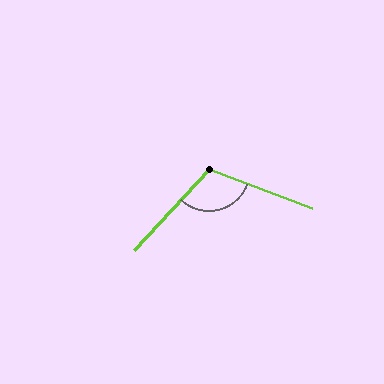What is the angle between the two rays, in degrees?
Approximately 112 degrees.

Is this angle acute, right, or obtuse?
It is obtuse.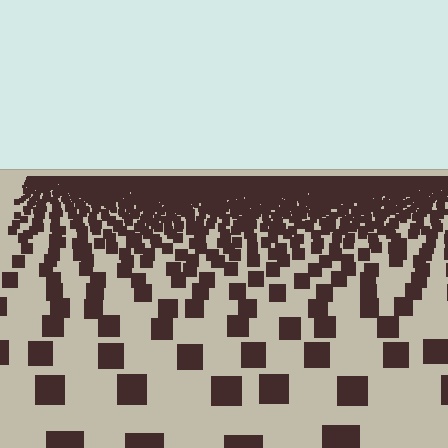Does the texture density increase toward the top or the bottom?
Density increases toward the top.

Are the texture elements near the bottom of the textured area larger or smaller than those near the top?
Larger. Near the bottom, elements are closer to the viewer and appear at a bigger on-screen size.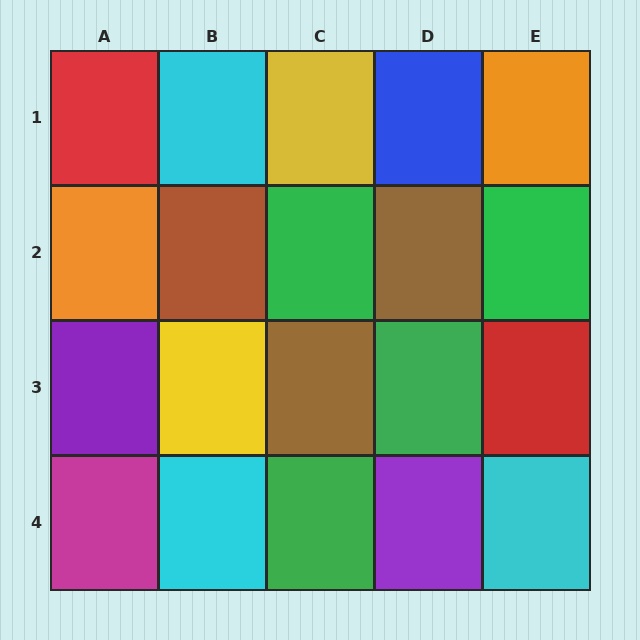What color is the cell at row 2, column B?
Brown.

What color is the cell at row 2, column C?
Green.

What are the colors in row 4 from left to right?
Magenta, cyan, green, purple, cyan.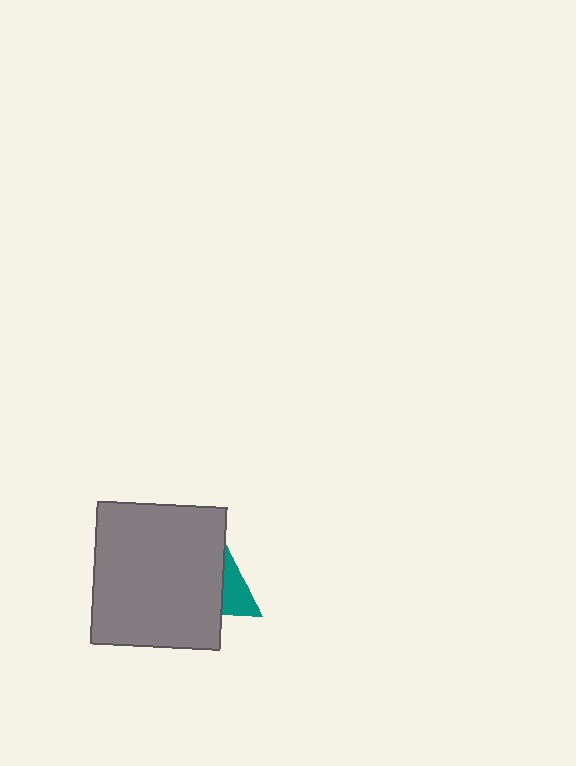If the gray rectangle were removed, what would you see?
You would see the complete teal triangle.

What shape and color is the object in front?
The object in front is a gray rectangle.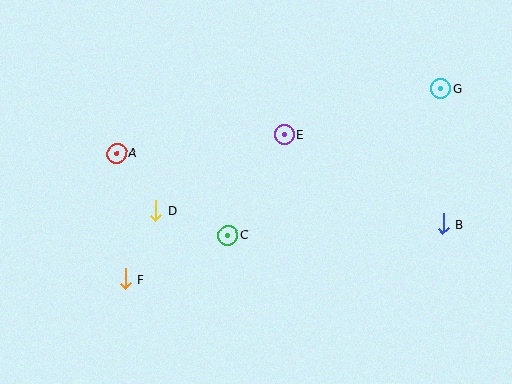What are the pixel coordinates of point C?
Point C is at (228, 235).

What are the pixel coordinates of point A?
Point A is at (117, 153).